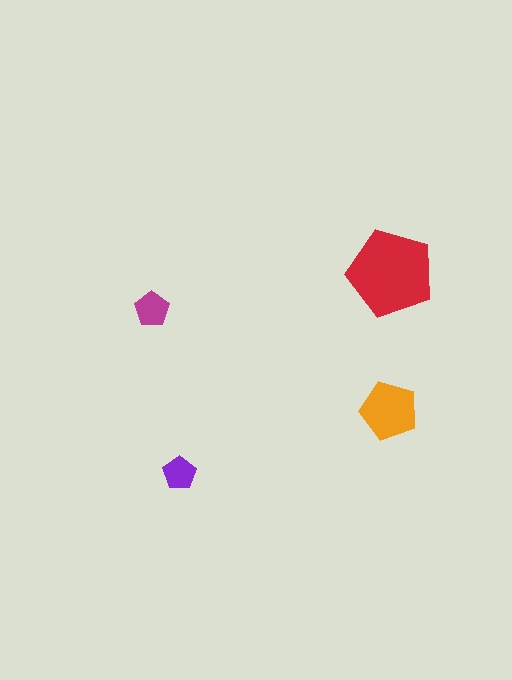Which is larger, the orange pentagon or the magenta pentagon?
The orange one.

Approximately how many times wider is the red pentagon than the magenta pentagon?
About 2.5 times wider.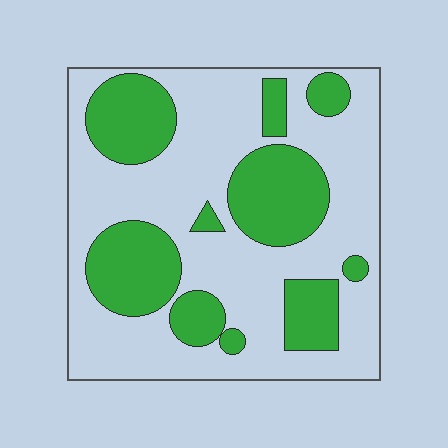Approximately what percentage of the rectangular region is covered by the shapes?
Approximately 35%.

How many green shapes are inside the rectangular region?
10.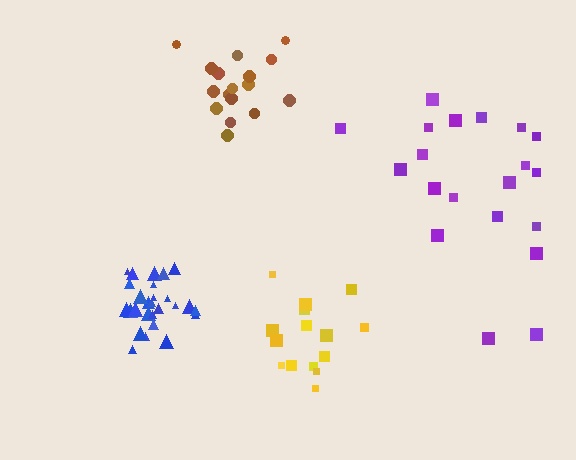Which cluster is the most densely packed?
Blue.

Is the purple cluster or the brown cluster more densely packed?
Brown.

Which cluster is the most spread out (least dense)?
Purple.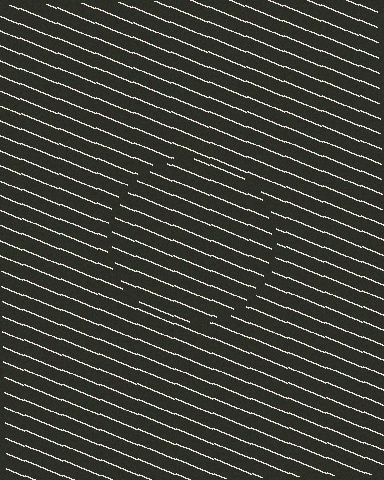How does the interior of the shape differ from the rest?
The interior of the shape contains the same grating, shifted by half a period — the contour is defined by the phase discontinuity where line-ends from the inner and outer gratings abut.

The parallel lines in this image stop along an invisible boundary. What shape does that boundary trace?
An illusory circle. The interior of the shape contains the same grating, shifted by half a period — the contour is defined by the phase discontinuity where line-ends from the inner and outer gratings abut.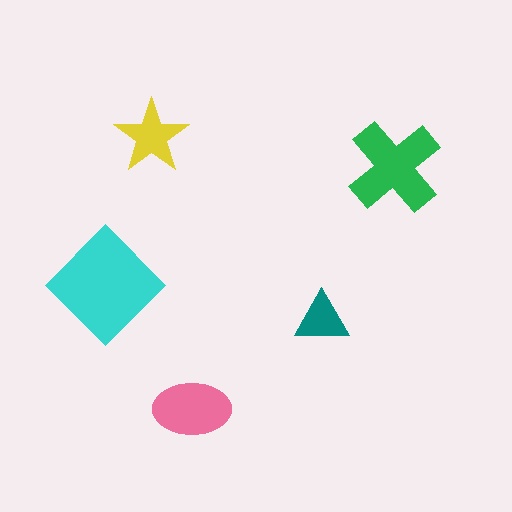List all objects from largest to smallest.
The cyan diamond, the green cross, the pink ellipse, the yellow star, the teal triangle.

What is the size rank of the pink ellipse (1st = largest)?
3rd.